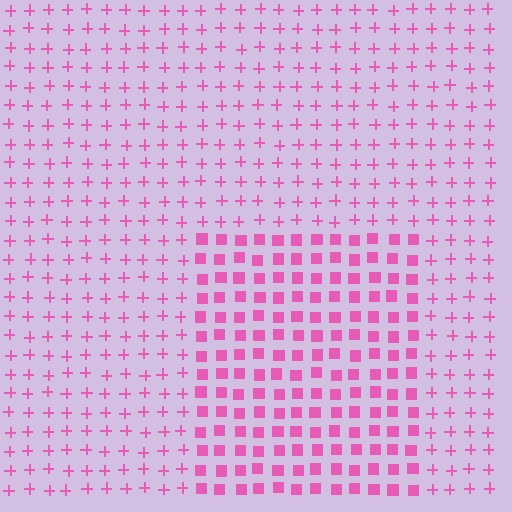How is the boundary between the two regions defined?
The boundary is defined by a change in element shape: squares inside vs. plus signs outside. All elements share the same color and spacing.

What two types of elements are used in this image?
The image uses squares inside the rectangle region and plus signs outside it.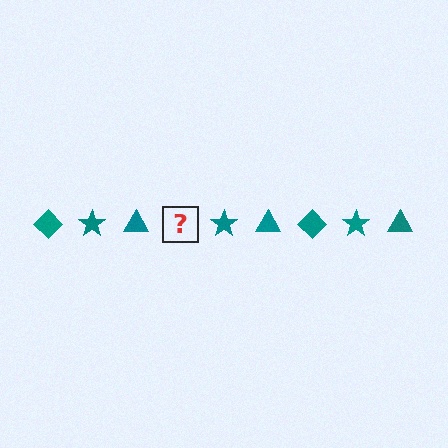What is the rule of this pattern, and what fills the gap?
The rule is that the pattern cycles through diamond, star, triangle shapes in teal. The gap should be filled with a teal diamond.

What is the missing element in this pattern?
The missing element is a teal diamond.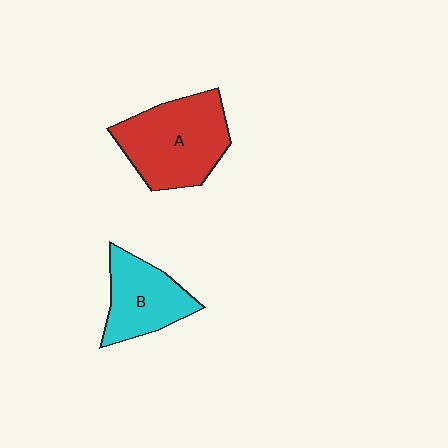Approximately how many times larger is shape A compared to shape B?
Approximately 1.4 times.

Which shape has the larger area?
Shape A (red).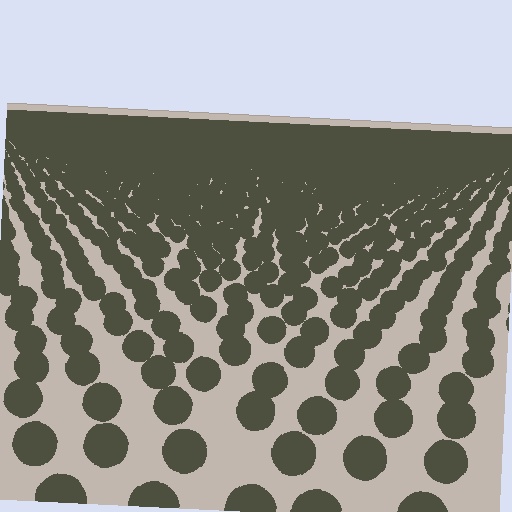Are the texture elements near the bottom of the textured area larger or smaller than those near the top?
Larger. Near the bottom, elements are closer to the viewer and appear at a bigger on-screen size.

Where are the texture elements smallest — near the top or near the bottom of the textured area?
Near the top.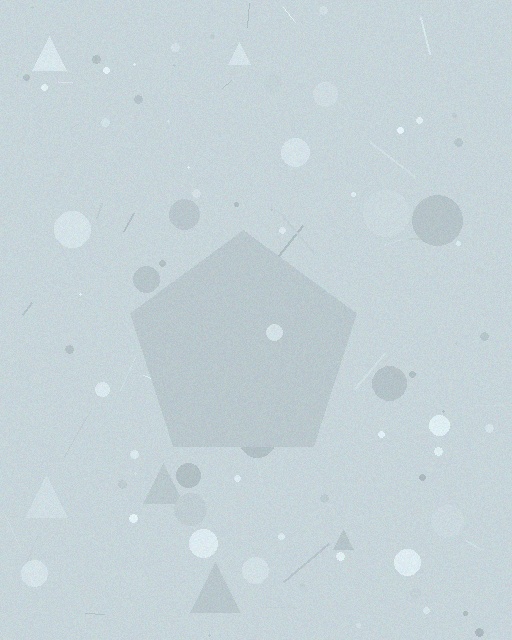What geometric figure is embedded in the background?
A pentagon is embedded in the background.